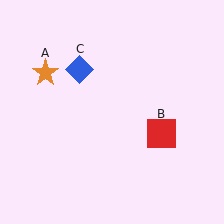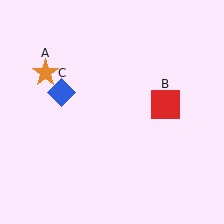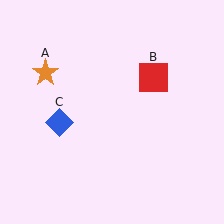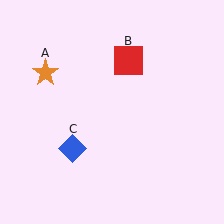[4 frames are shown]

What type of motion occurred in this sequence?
The red square (object B), blue diamond (object C) rotated counterclockwise around the center of the scene.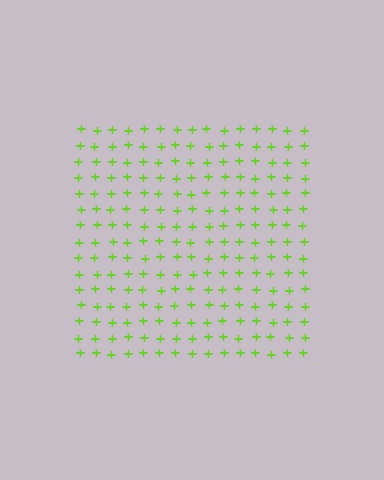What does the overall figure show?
The overall figure shows a square.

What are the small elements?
The small elements are plus signs.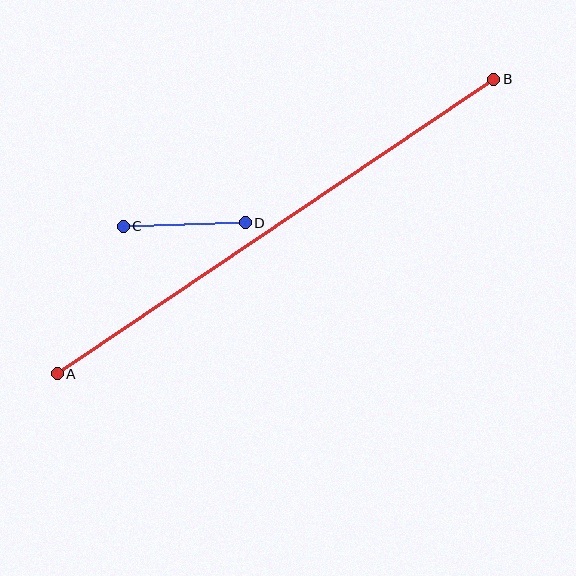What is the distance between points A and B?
The distance is approximately 527 pixels.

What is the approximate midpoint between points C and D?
The midpoint is at approximately (184, 225) pixels.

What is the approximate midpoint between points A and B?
The midpoint is at approximately (276, 227) pixels.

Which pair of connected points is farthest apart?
Points A and B are farthest apart.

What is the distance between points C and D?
The distance is approximately 122 pixels.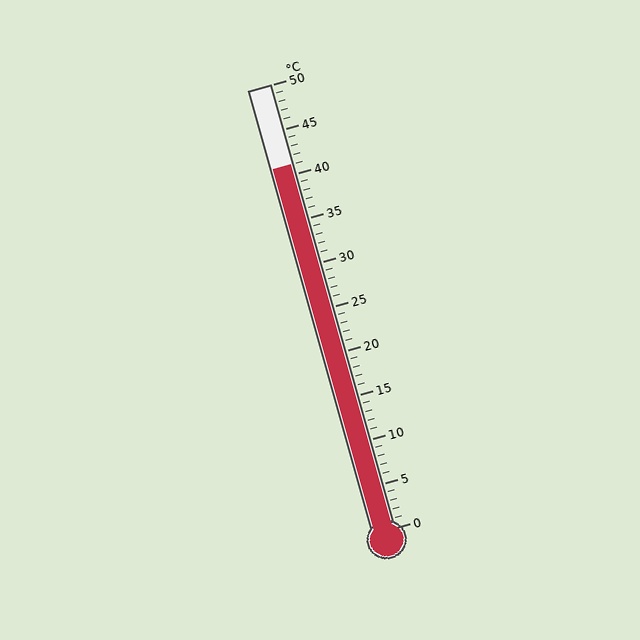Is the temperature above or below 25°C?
The temperature is above 25°C.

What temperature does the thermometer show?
The thermometer shows approximately 41°C.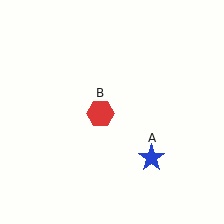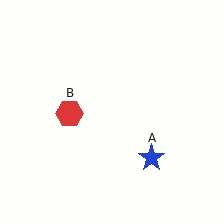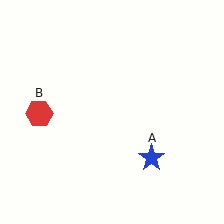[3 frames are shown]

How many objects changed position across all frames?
1 object changed position: red hexagon (object B).